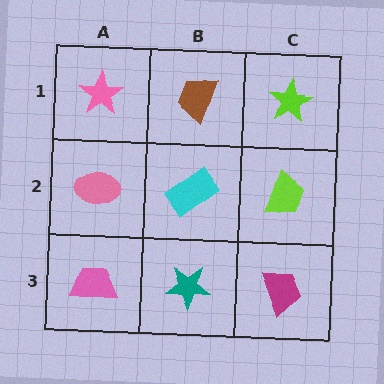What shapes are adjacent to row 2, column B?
A brown trapezoid (row 1, column B), a teal star (row 3, column B), a pink ellipse (row 2, column A), a lime trapezoid (row 2, column C).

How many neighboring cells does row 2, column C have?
3.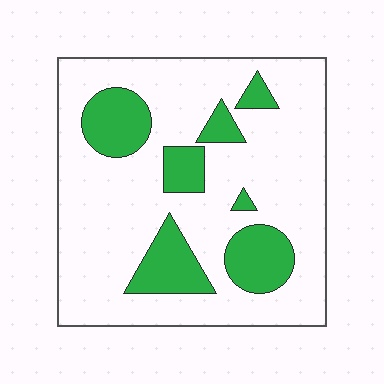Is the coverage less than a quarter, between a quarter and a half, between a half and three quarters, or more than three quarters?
Less than a quarter.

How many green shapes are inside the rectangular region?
7.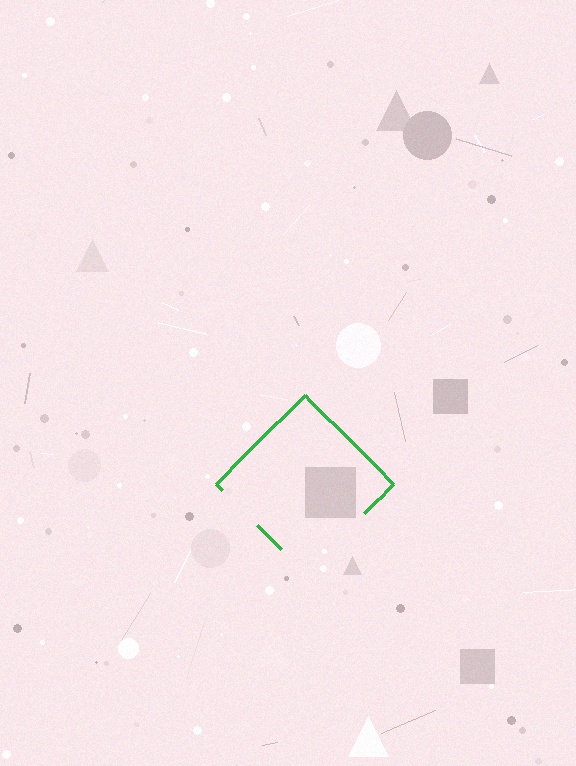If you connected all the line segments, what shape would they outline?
They would outline a diamond.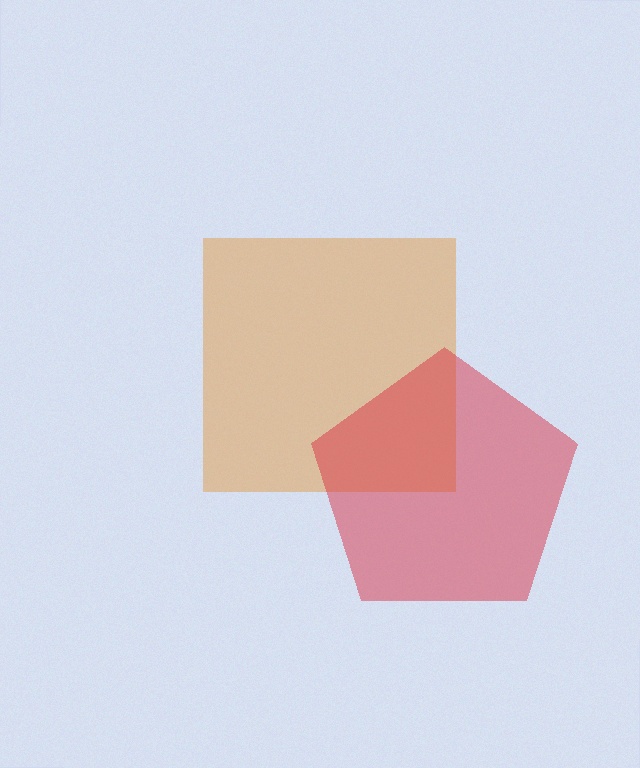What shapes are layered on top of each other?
The layered shapes are: an orange square, a red pentagon.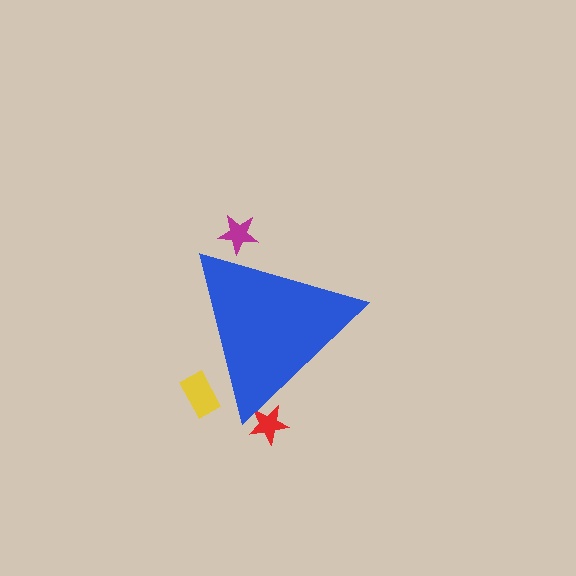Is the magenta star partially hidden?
Yes, the magenta star is partially hidden behind the blue triangle.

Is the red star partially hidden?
Yes, the red star is partially hidden behind the blue triangle.